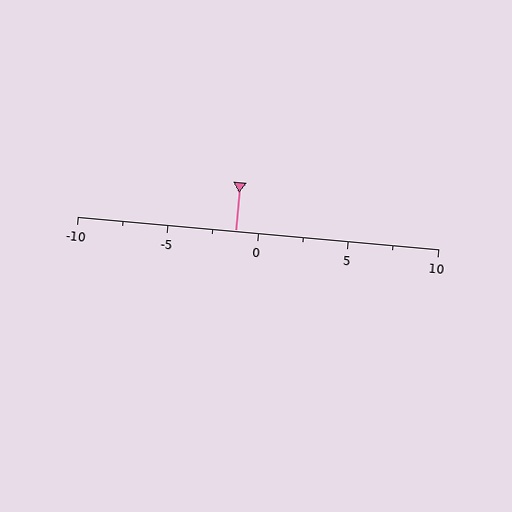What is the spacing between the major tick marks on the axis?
The major ticks are spaced 5 apart.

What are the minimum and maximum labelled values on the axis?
The axis runs from -10 to 10.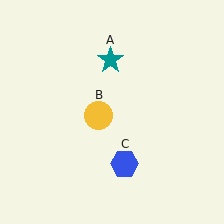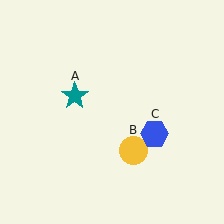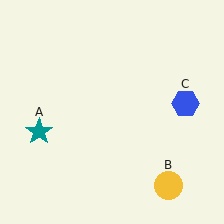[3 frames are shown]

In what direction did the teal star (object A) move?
The teal star (object A) moved down and to the left.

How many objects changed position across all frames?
3 objects changed position: teal star (object A), yellow circle (object B), blue hexagon (object C).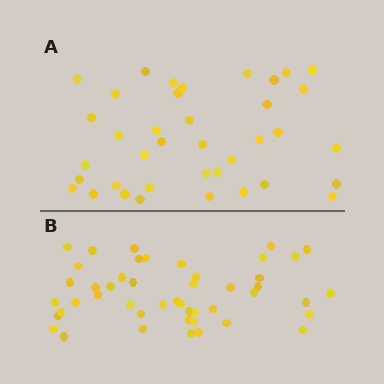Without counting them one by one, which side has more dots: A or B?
Region B (the bottom region) has more dots.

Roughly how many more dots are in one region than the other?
Region B has roughly 8 or so more dots than region A.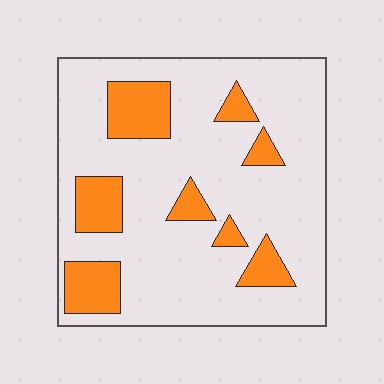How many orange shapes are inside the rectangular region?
8.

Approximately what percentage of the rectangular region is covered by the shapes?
Approximately 20%.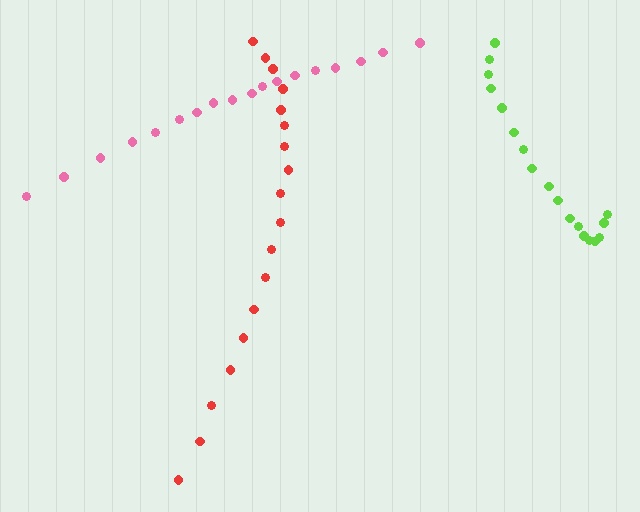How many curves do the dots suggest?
There are 3 distinct paths.